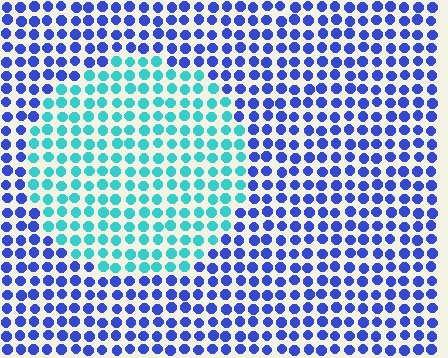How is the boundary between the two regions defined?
The boundary is defined purely by a slight shift in hue (about 55 degrees). Spacing, size, and orientation are identical on both sides.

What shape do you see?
I see a circle.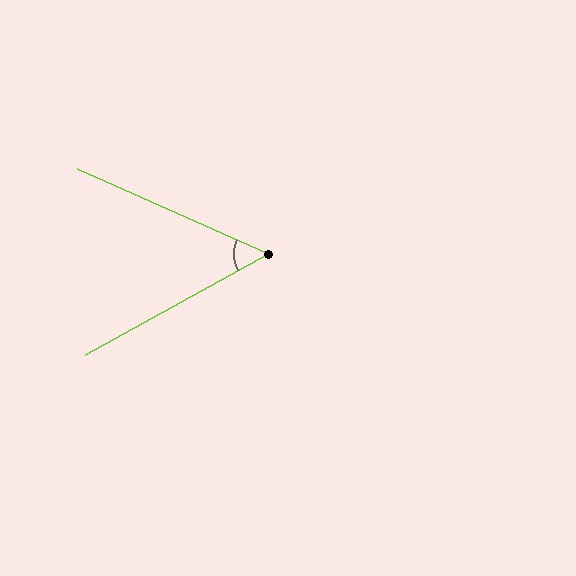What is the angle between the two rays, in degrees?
Approximately 53 degrees.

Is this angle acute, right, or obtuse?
It is acute.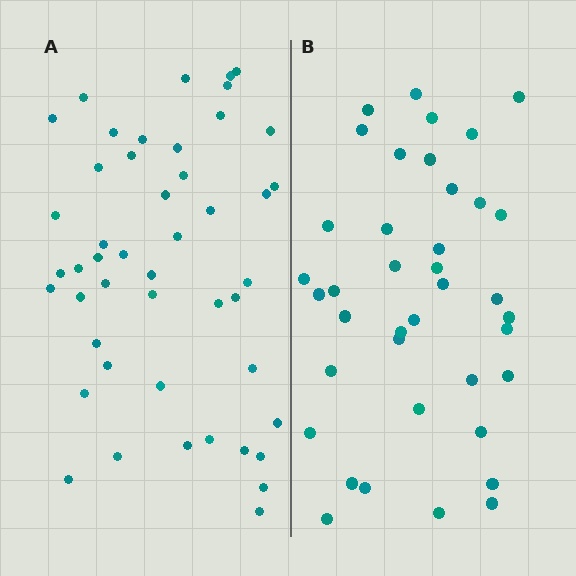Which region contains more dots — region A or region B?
Region A (the left region) has more dots.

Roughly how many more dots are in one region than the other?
Region A has roughly 8 or so more dots than region B.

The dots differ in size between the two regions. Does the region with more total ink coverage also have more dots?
No. Region B has more total ink coverage because its dots are larger, but region A actually contains more individual dots. Total area can be misleading — the number of items is what matters here.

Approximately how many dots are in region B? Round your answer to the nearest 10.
About 40 dots. (The exact count is 39, which rounds to 40.)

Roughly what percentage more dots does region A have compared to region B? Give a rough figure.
About 20% more.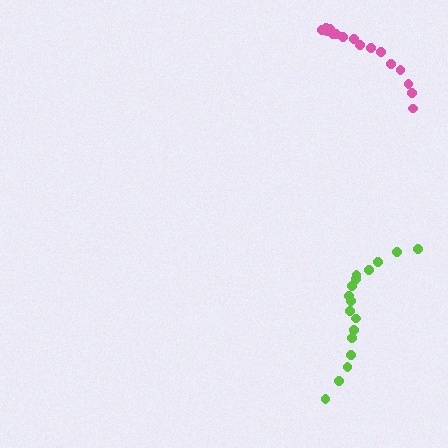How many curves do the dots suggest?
There are 2 distinct paths.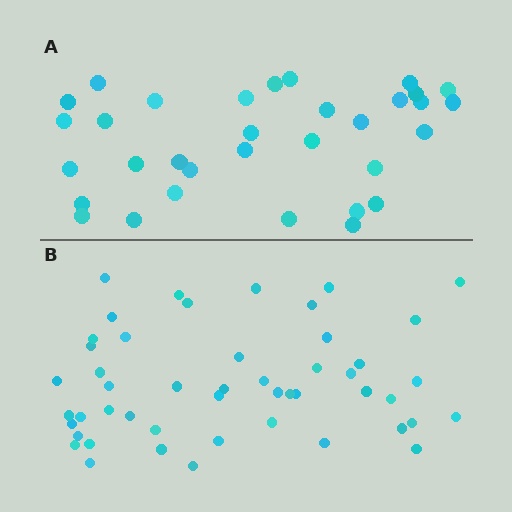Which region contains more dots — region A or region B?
Region B (the bottom region) has more dots.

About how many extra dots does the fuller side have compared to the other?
Region B has approximately 15 more dots than region A.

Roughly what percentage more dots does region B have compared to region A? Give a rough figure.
About 50% more.